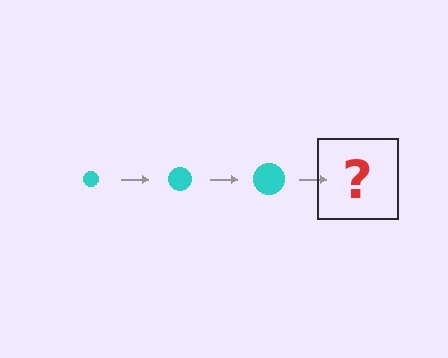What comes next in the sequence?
The next element should be a cyan circle, larger than the previous one.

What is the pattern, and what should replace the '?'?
The pattern is that the circle gets progressively larger each step. The '?' should be a cyan circle, larger than the previous one.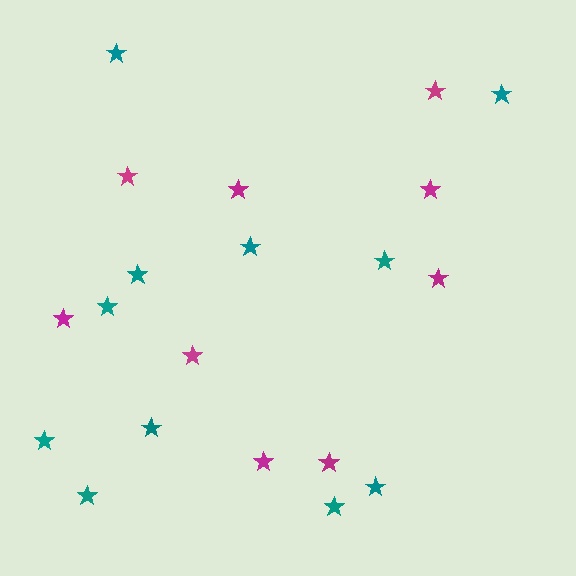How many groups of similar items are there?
There are 2 groups: one group of teal stars (11) and one group of magenta stars (9).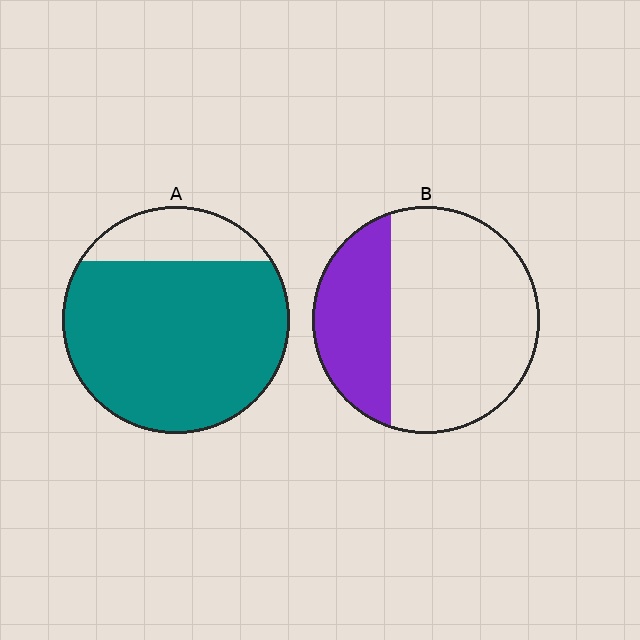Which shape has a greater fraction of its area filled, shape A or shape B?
Shape A.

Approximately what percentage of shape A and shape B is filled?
A is approximately 80% and B is approximately 30%.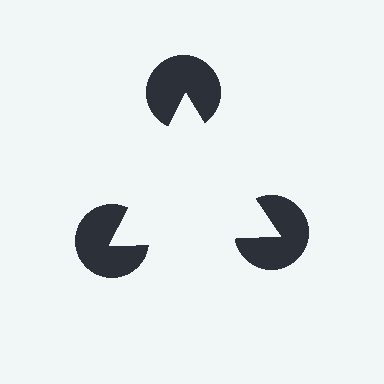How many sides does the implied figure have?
3 sides.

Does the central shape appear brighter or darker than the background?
It typically appears slightly brighter than the background, even though no actual brightness change is drawn.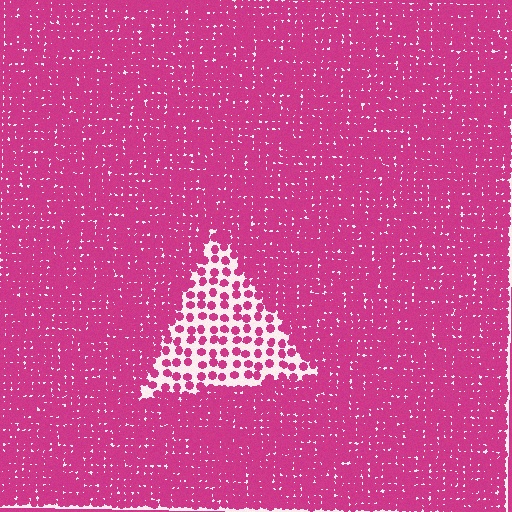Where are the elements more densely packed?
The elements are more densely packed outside the triangle boundary.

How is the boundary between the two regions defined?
The boundary is defined by a change in element density (approximately 2.9x ratio). All elements are the same color, size, and shape.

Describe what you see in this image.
The image contains small magenta elements arranged at two different densities. A triangle-shaped region is visible where the elements are less densely packed than the surrounding area.